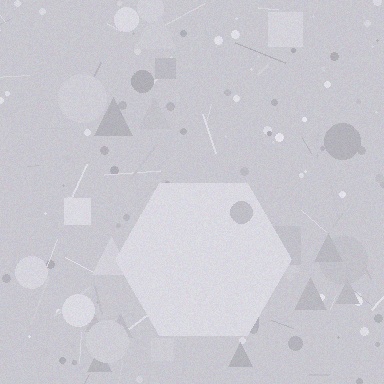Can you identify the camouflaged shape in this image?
The camouflaged shape is a hexagon.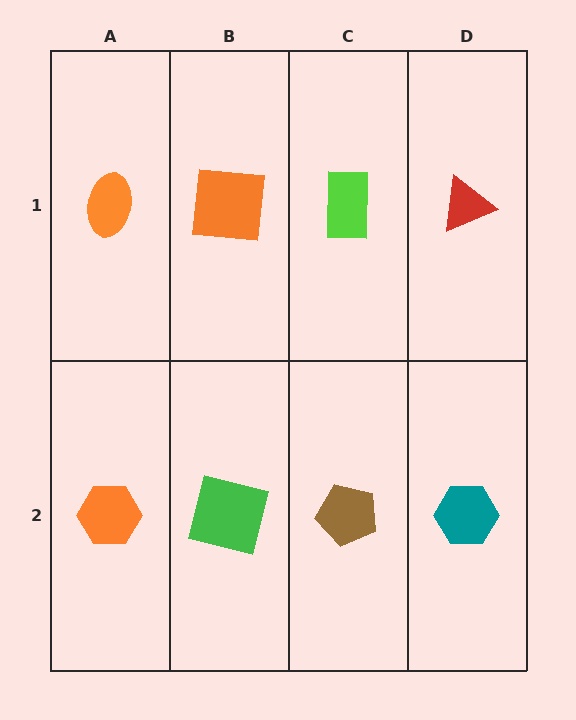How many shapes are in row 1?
4 shapes.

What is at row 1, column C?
A lime rectangle.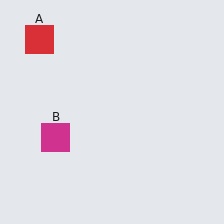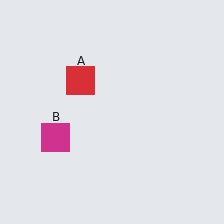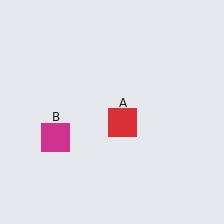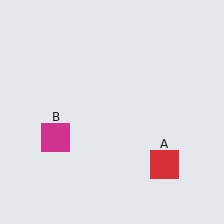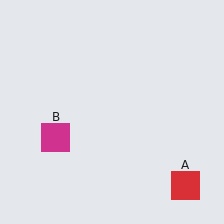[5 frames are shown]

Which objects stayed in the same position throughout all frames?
Magenta square (object B) remained stationary.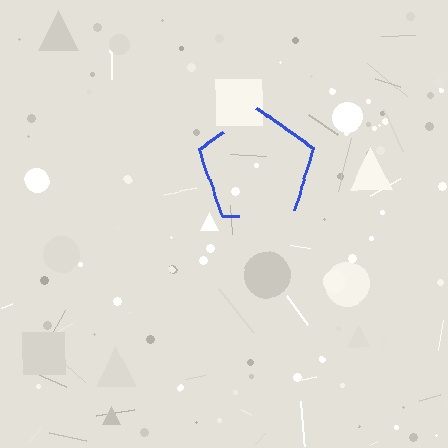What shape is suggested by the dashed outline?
The dashed outline suggests a pentagon.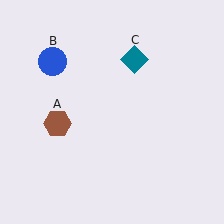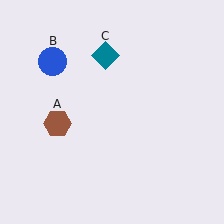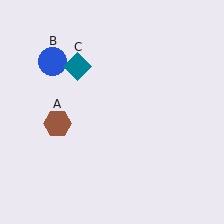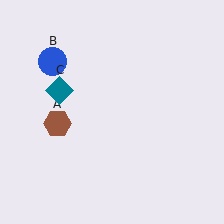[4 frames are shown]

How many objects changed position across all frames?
1 object changed position: teal diamond (object C).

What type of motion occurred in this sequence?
The teal diamond (object C) rotated counterclockwise around the center of the scene.